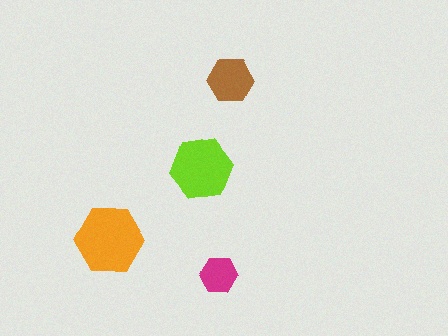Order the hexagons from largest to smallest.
the orange one, the lime one, the brown one, the magenta one.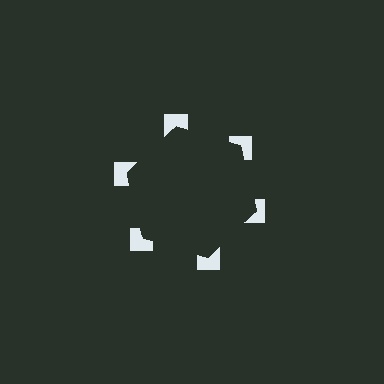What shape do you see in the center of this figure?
An illusory hexagon — its edges are inferred from the aligned wedge cuts in the notched squares, not physically drawn.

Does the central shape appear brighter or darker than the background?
It typically appears slightly darker than the background, even though no actual brightness change is drawn.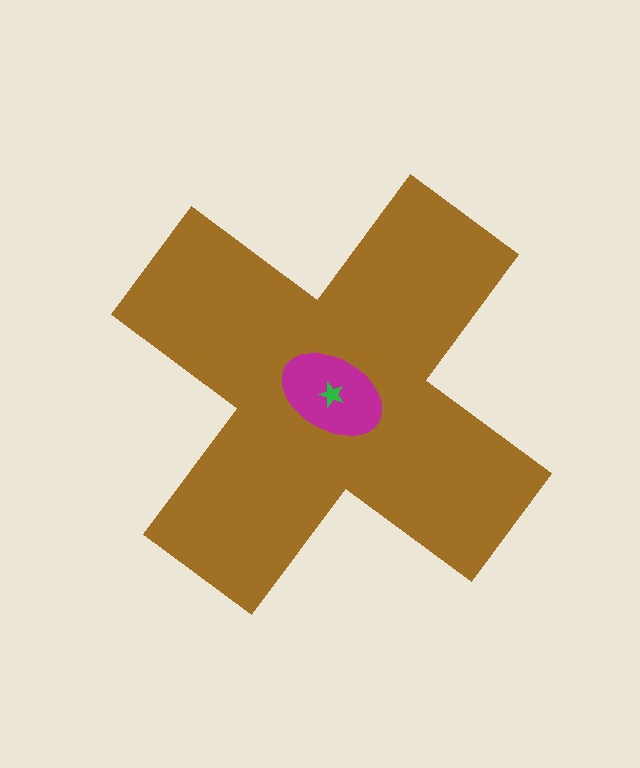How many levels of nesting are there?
3.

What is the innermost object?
The green star.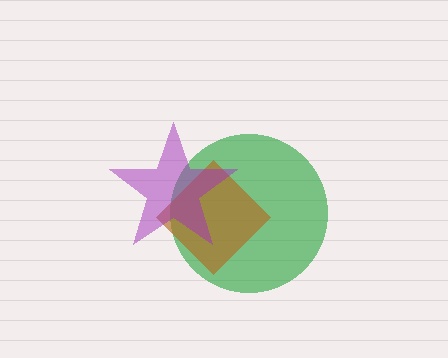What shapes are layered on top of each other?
The layered shapes are: a green circle, a brown diamond, a purple star.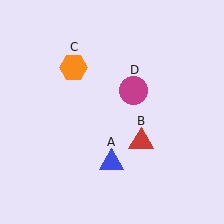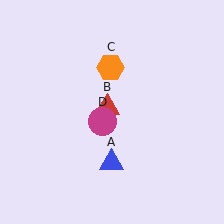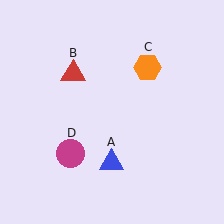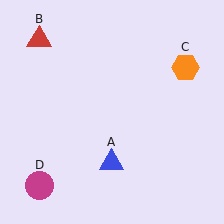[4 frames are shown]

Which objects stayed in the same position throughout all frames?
Blue triangle (object A) remained stationary.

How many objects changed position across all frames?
3 objects changed position: red triangle (object B), orange hexagon (object C), magenta circle (object D).